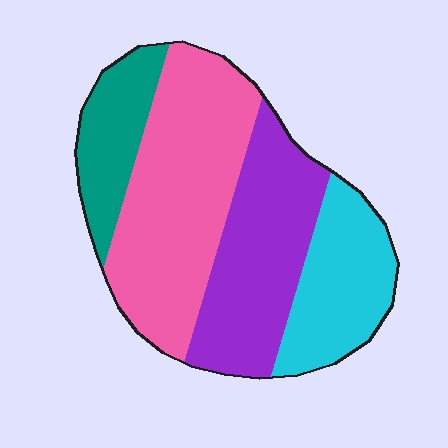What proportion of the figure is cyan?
Cyan covers around 20% of the figure.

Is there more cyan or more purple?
Purple.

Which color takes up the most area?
Pink, at roughly 40%.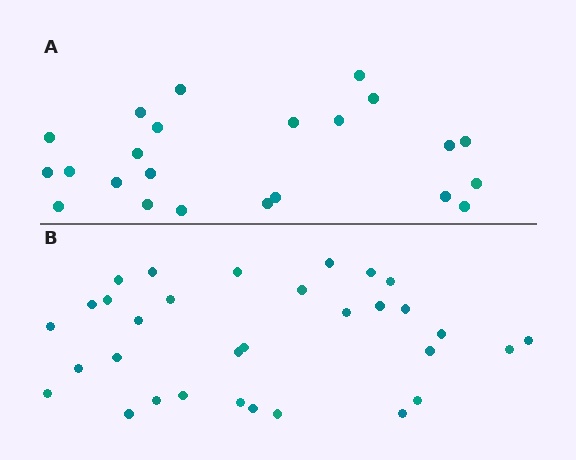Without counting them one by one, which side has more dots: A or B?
Region B (the bottom region) has more dots.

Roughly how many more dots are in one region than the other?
Region B has roughly 8 or so more dots than region A.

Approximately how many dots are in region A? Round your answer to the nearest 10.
About 20 dots. (The exact count is 23, which rounds to 20.)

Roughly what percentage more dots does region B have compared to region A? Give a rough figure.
About 40% more.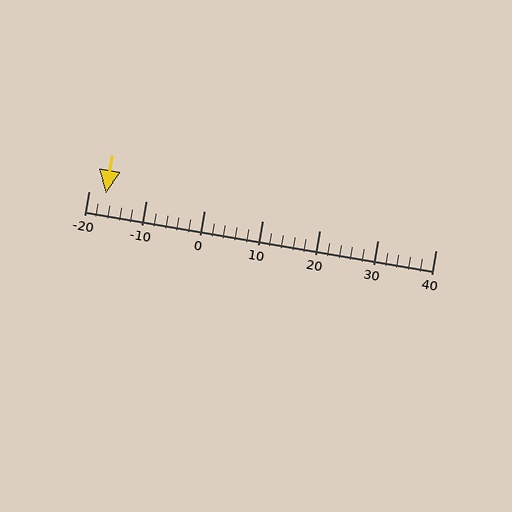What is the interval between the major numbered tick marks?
The major tick marks are spaced 10 units apart.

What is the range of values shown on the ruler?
The ruler shows values from -20 to 40.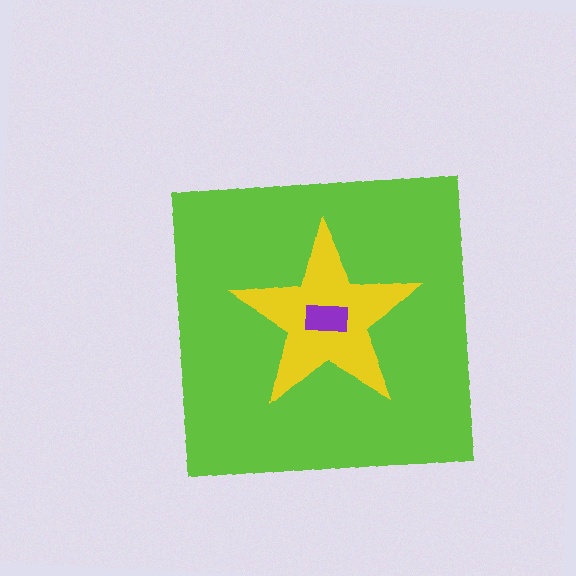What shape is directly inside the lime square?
The yellow star.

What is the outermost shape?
The lime square.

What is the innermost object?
The purple rectangle.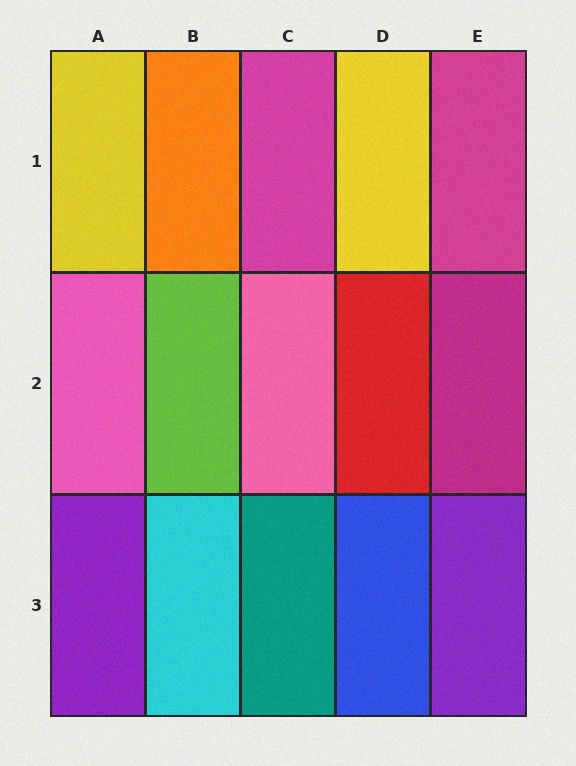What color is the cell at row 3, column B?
Cyan.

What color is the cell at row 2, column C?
Pink.